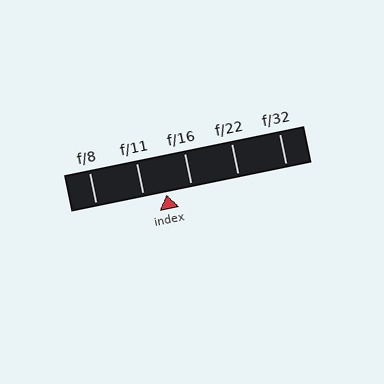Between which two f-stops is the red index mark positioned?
The index mark is between f/11 and f/16.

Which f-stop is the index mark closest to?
The index mark is closest to f/11.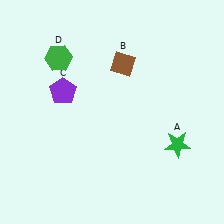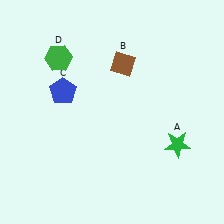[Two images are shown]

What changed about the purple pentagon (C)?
In Image 1, C is purple. In Image 2, it changed to blue.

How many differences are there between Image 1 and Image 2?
There is 1 difference between the two images.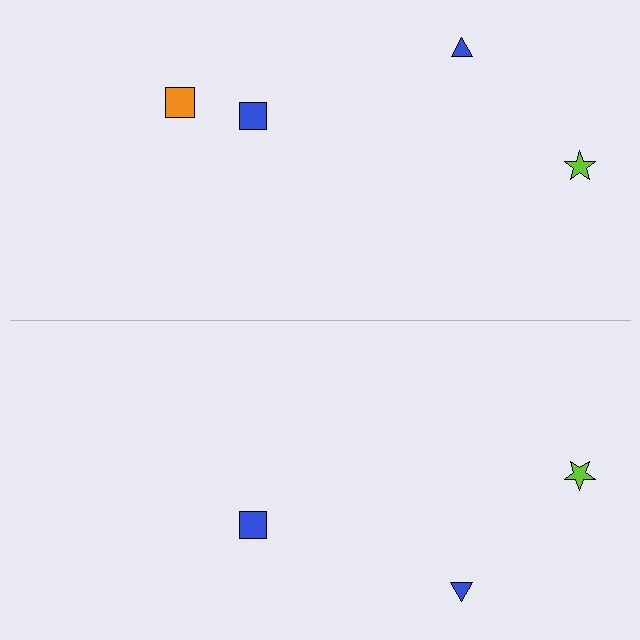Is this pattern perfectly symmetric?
No, the pattern is not perfectly symmetric. A orange square is missing from the bottom side.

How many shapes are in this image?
There are 7 shapes in this image.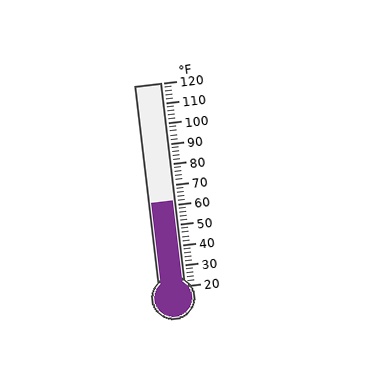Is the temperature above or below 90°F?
The temperature is below 90°F.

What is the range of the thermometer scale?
The thermometer scale ranges from 20°F to 120°F.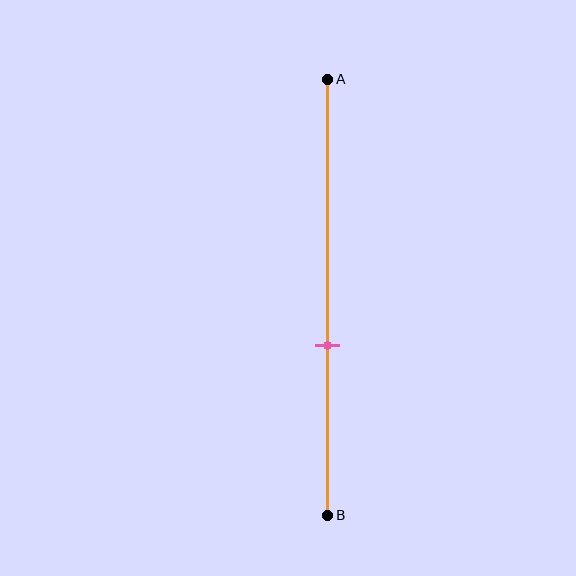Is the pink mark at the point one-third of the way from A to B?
No, the mark is at about 60% from A, not at the 33% one-third point.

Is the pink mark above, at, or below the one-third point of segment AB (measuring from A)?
The pink mark is below the one-third point of segment AB.